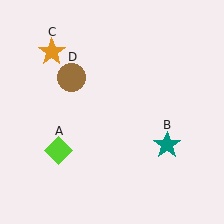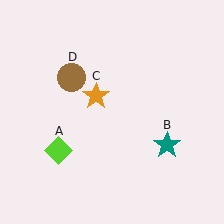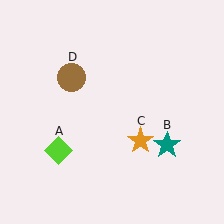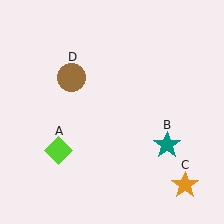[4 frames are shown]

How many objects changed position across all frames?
1 object changed position: orange star (object C).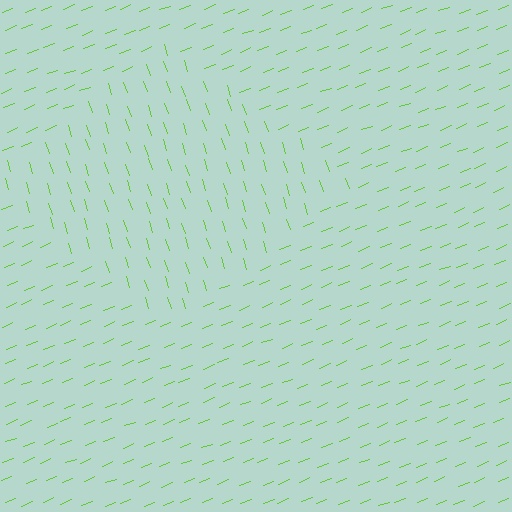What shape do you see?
I see a diamond.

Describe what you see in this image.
The image is filled with small lime line segments. A diamond region in the image has lines oriented differently from the surrounding lines, creating a visible texture boundary.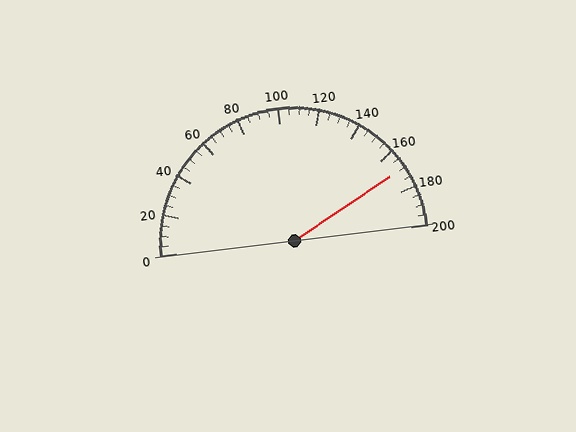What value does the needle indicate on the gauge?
The needle indicates approximately 170.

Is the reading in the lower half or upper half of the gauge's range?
The reading is in the upper half of the range (0 to 200).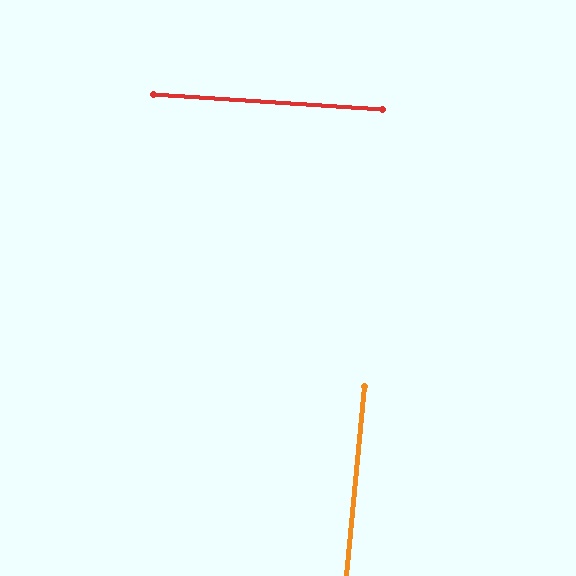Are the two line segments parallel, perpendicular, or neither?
Perpendicular — they meet at approximately 89°.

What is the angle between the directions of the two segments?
Approximately 89 degrees.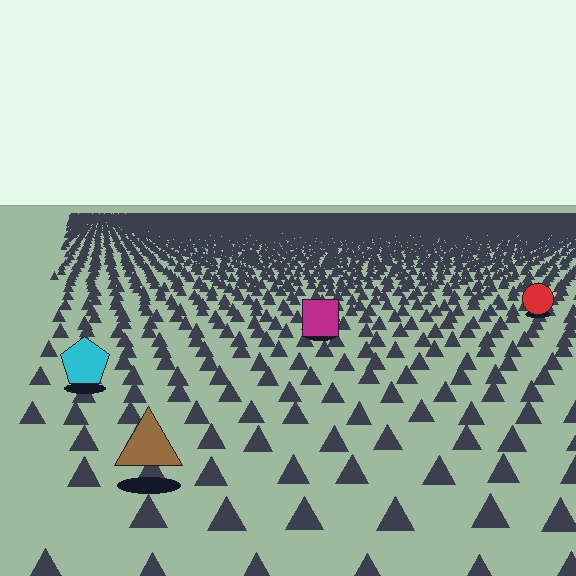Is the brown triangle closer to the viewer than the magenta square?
Yes. The brown triangle is closer — you can tell from the texture gradient: the ground texture is coarser near it.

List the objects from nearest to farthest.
From nearest to farthest: the brown triangle, the cyan pentagon, the magenta square, the red circle.